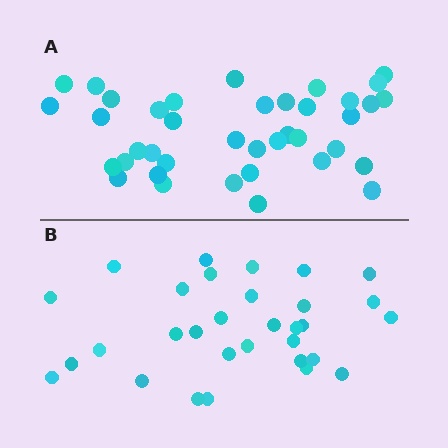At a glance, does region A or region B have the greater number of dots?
Region A (the top region) has more dots.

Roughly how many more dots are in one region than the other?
Region A has roughly 8 or so more dots than region B.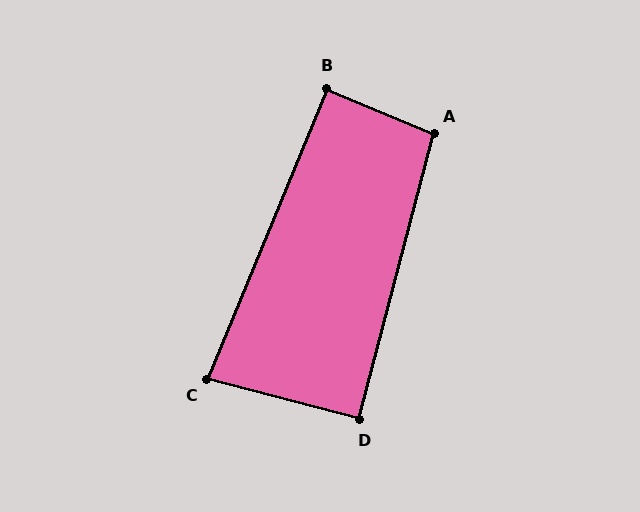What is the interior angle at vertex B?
Approximately 90 degrees (approximately right).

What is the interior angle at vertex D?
Approximately 90 degrees (approximately right).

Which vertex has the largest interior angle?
A, at approximately 98 degrees.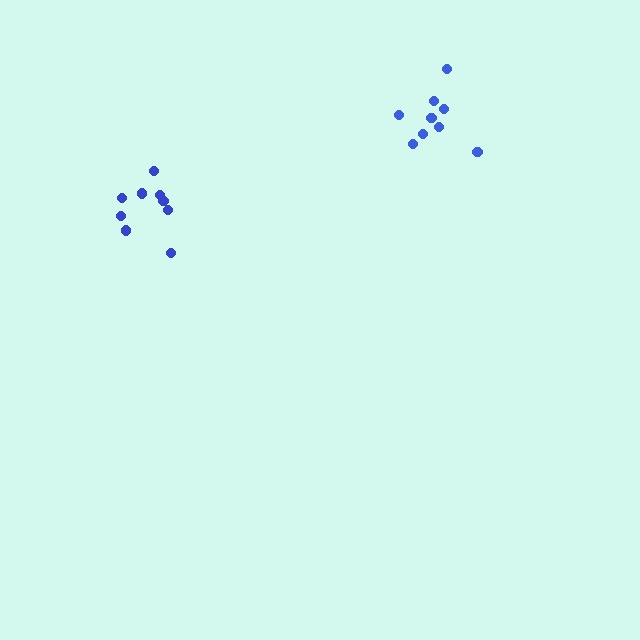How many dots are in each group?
Group 1: 9 dots, Group 2: 9 dots (18 total).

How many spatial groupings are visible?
There are 2 spatial groupings.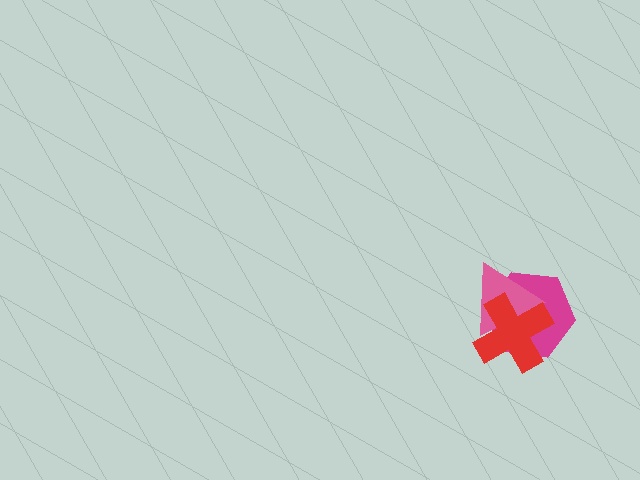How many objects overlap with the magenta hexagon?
2 objects overlap with the magenta hexagon.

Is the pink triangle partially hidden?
Yes, it is partially covered by another shape.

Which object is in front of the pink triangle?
The red cross is in front of the pink triangle.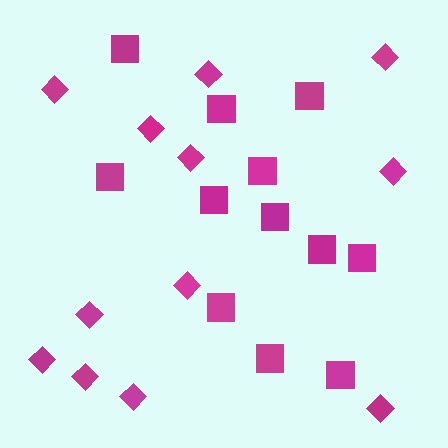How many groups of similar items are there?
There are 2 groups: one group of diamonds (12) and one group of squares (12).